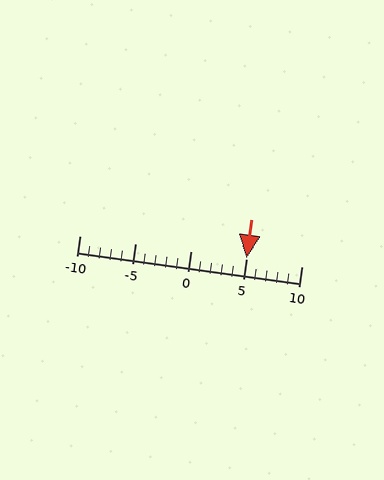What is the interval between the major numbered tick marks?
The major tick marks are spaced 5 units apart.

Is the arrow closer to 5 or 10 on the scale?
The arrow is closer to 5.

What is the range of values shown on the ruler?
The ruler shows values from -10 to 10.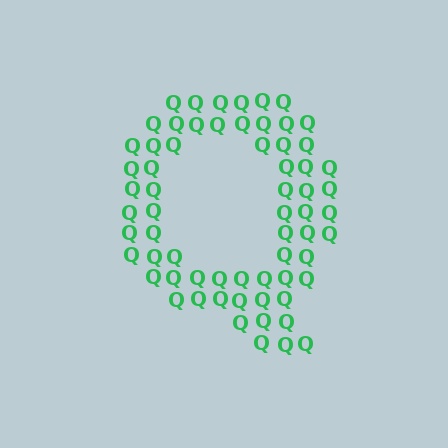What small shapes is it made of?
It is made of small letter Q's.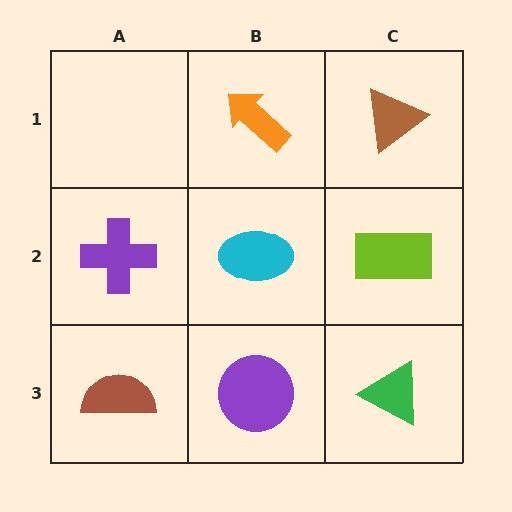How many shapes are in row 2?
3 shapes.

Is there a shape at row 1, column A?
No, that cell is empty.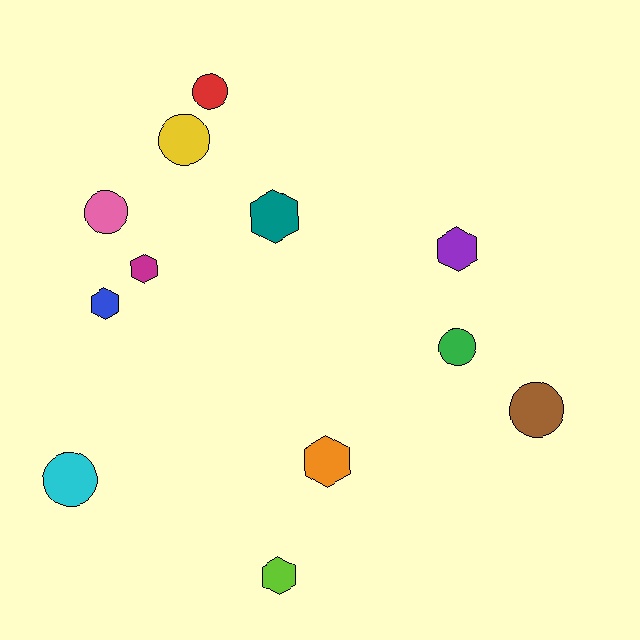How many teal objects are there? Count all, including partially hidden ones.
There is 1 teal object.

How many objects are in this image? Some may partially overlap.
There are 12 objects.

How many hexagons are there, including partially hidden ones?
There are 6 hexagons.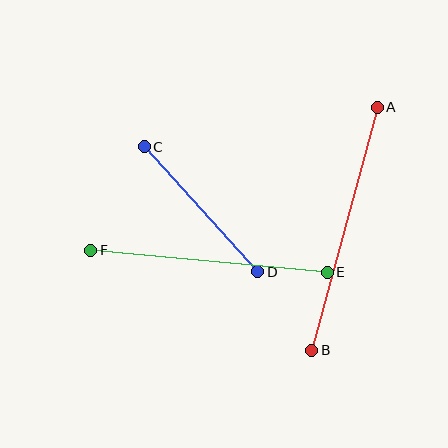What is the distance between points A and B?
The distance is approximately 252 pixels.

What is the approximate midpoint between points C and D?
The midpoint is at approximately (201, 209) pixels.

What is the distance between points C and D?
The distance is approximately 169 pixels.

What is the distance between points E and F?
The distance is approximately 237 pixels.